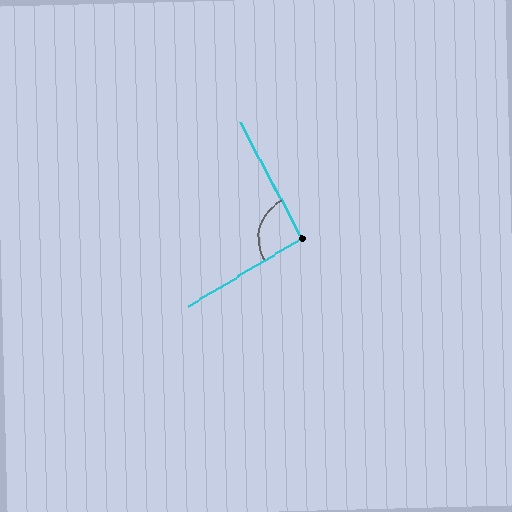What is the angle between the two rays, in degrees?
Approximately 93 degrees.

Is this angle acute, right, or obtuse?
It is approximately a right angle.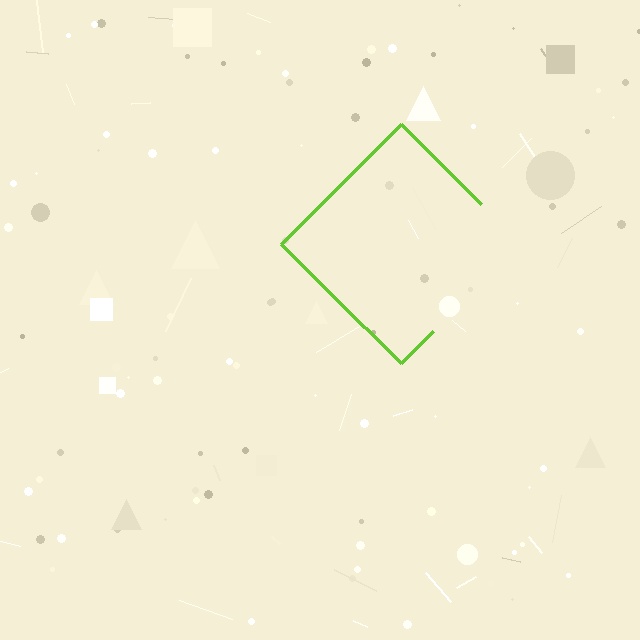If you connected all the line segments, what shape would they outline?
They would outline a diamond.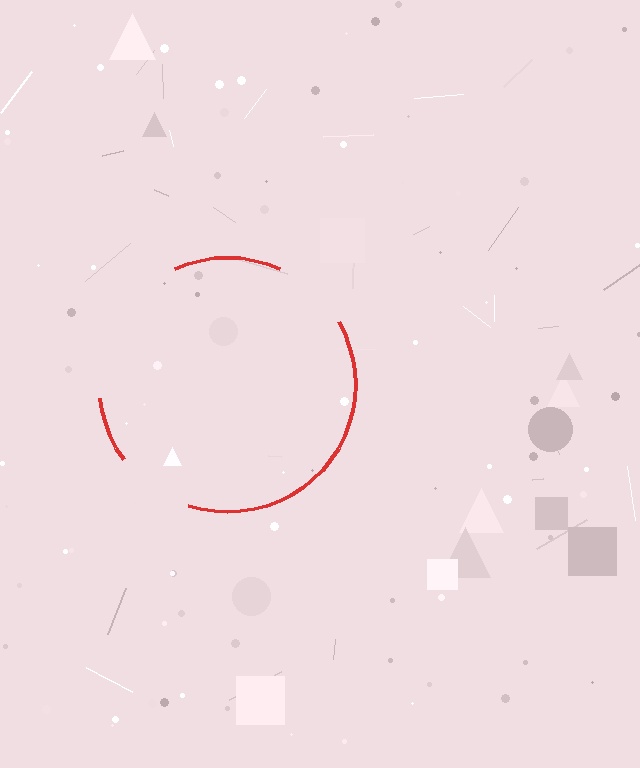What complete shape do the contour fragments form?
The contour fragments form a circle.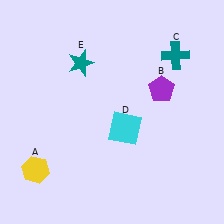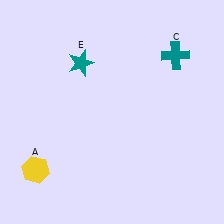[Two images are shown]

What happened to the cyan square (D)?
The cyan square (D) was removed in Image 2. It was in the bottom-right area of Image 1.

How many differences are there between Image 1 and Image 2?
There are 2 differences between the two images.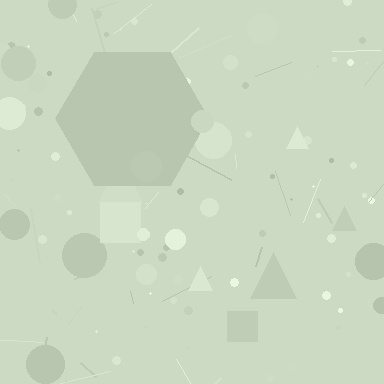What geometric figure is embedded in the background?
A hexagon is embedded in the background.